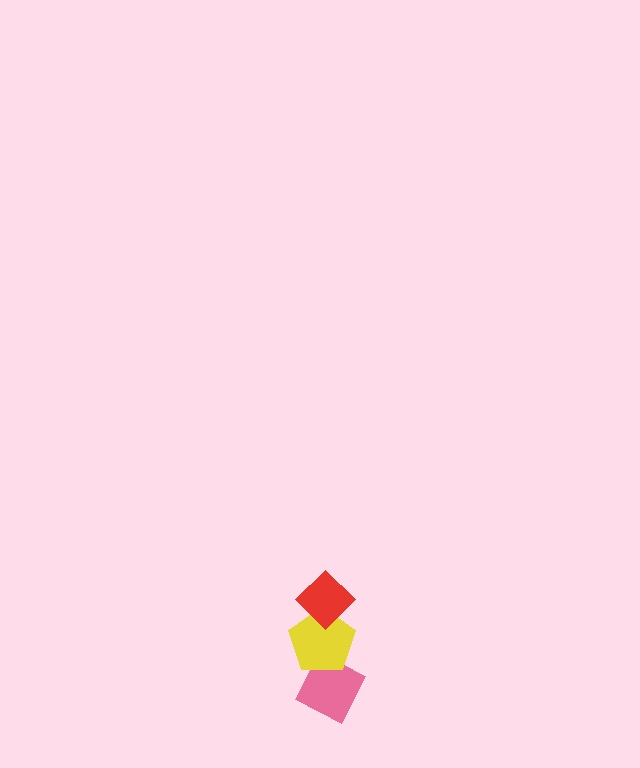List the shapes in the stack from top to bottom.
From top to bottom: the red diamond, the yellow pentagon, the pink diamond.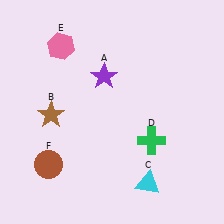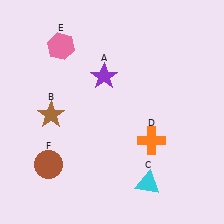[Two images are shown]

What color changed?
The cross (D) changed from green in Image 1 to orange in Image 2.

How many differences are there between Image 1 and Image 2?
There is 1 difference between the two images.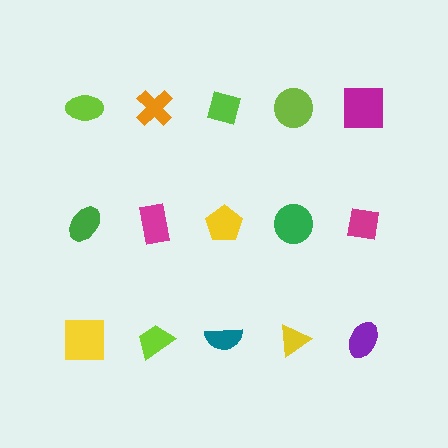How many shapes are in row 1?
5 shapes.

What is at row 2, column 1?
A green ellipse.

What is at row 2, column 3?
A yellow pentagon.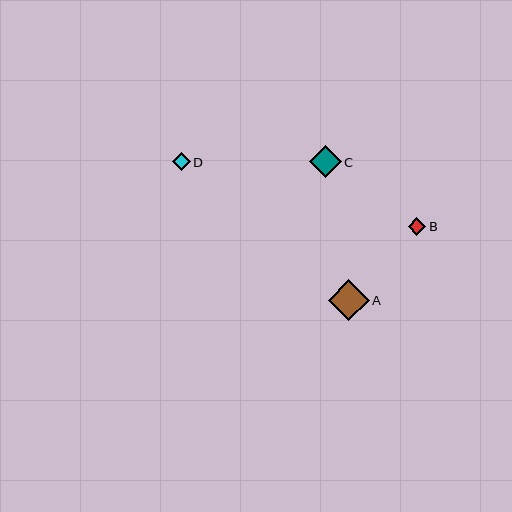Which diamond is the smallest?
Diamond B is the smallest with a size of approximately 18 pixels.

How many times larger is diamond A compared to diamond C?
Diamond A is approximately 1.3 times the size of diamond C.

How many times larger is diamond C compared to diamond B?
Diamond C is approximately 1.8 times the size of diamond B.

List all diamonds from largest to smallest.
From largest to smallest: A, C, D, B.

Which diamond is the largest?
Diamond A is the largest with a size of approximately 41 pixels.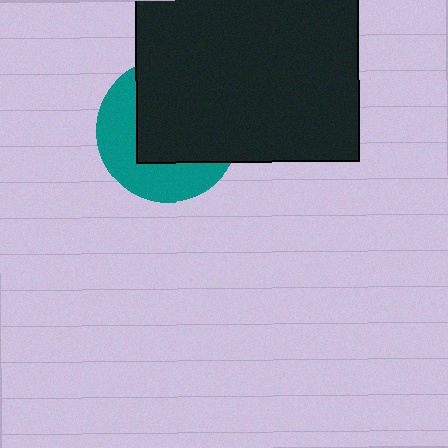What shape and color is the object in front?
The object in front is a black square.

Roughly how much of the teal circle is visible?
A small part of it is visible (roughly 41%).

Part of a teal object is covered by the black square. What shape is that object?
It is a circle.